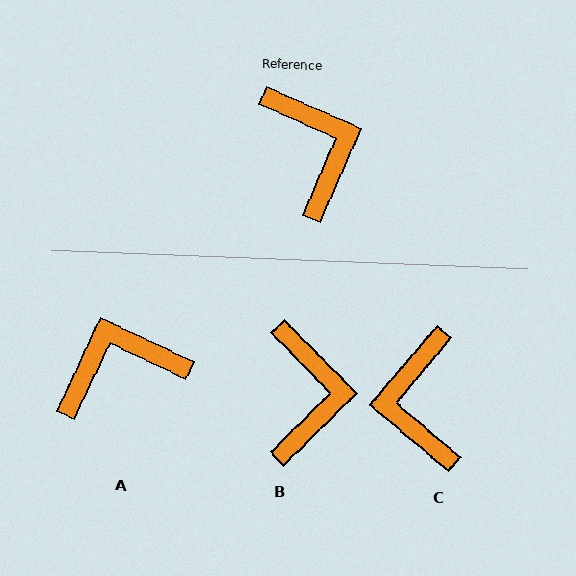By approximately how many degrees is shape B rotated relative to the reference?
Approximately 22 degrees clockwise.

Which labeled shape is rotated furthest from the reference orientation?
C, about 163 degrees away.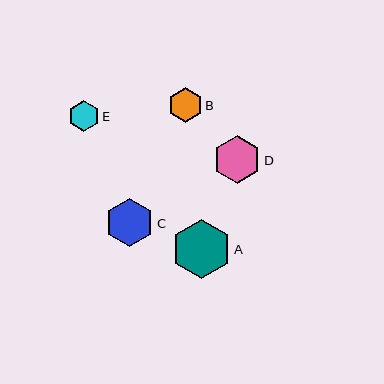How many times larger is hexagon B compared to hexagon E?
Hexagon B is approximately 1.1 times the size of hexagon E.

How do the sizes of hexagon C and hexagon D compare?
Hexagon C and hexagon D are approximately the same size.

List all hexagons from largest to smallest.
From largest to smallest: A, C, D, B, E.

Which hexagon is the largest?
Hexagon A is the largest with a size of approximately 59 pixels.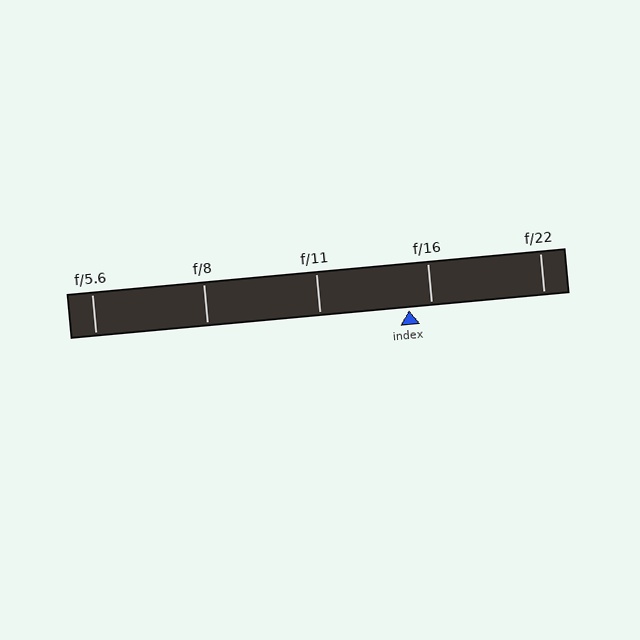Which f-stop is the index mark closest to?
The index mark is closest to f/16.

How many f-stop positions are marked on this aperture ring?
There are 5 f-stop positions marked.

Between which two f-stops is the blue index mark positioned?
The index mark is between f/11 and f/16.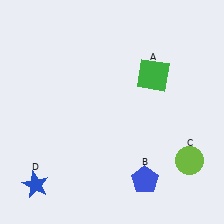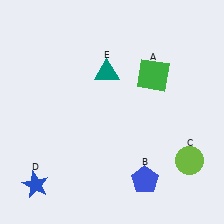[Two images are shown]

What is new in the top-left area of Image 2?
A teal triangle (E) was added in the top-left area of Image 2.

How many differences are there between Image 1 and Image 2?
There is 1 difference between the two images.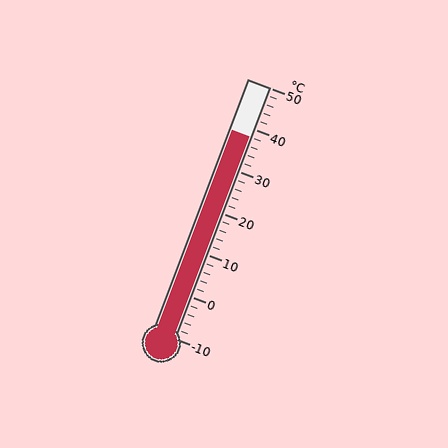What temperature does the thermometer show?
The thermometer shows approximately 38°C.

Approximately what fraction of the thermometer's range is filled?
The thermometer is filled to approximately 80% of its range.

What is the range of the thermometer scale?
The thermometer scale ranges from -10°C to 50°C.